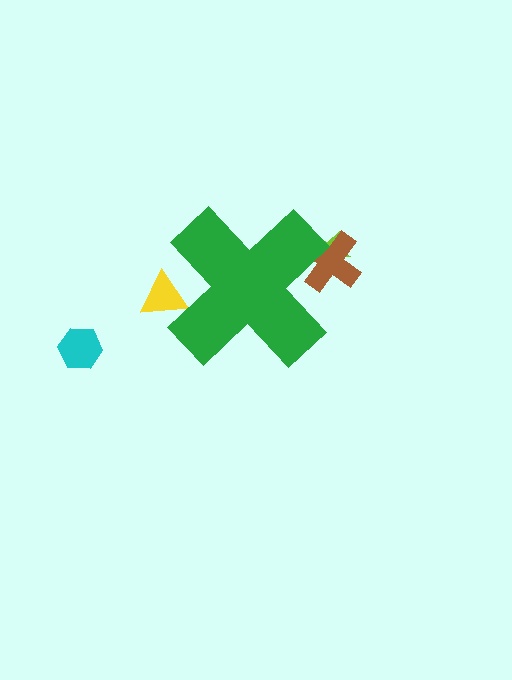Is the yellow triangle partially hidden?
Yes, the yellow triangle is partially hidden behind the green cross.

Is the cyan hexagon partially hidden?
No, the cyan hexagon is fully visible.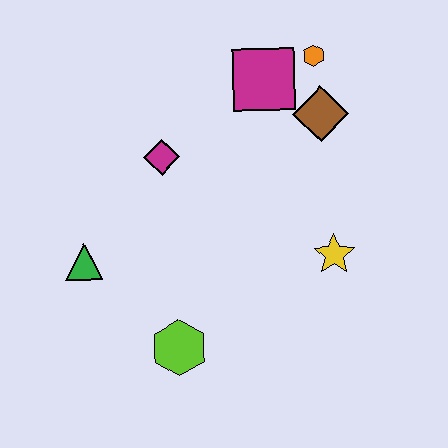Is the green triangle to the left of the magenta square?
Yes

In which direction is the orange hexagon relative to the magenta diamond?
The orange hexagon is to the right of the magenta diamond.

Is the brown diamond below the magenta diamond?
No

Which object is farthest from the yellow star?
The green triangle is farthest from the yellow star.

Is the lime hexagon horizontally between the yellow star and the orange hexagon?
No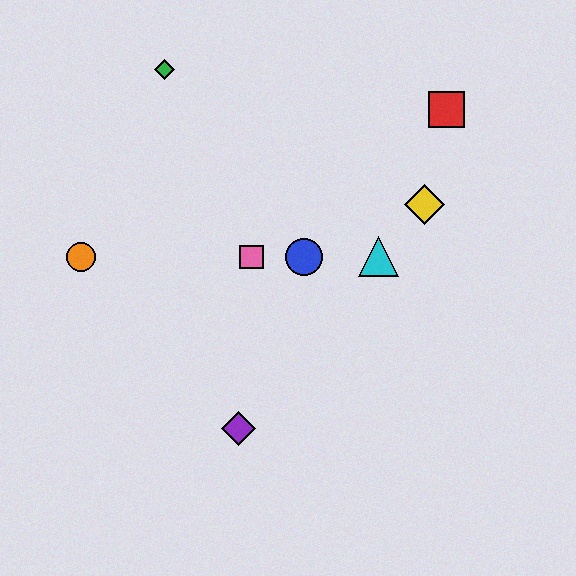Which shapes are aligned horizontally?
The blue circle, the orange circle, the cyan triangle, the pink square are aligned horizontally.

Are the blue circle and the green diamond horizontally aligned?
No, the blue circle is at y≈257 and the green diamond is at y≈69.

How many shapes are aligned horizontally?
4 shapes (the blue circle, the orange circle, the cyan triangle, the pink square) are aligned horizontally.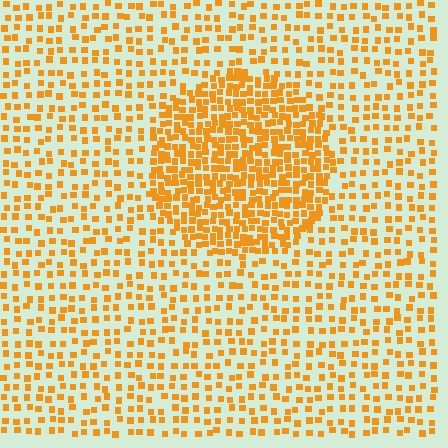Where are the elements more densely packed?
The elements are more densely packed inside the circle boundary.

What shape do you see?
I see a circle.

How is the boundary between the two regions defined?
The boundary is defined by a change in element density (approximately 2.2x ratio). All elements are the same color, size, and shape.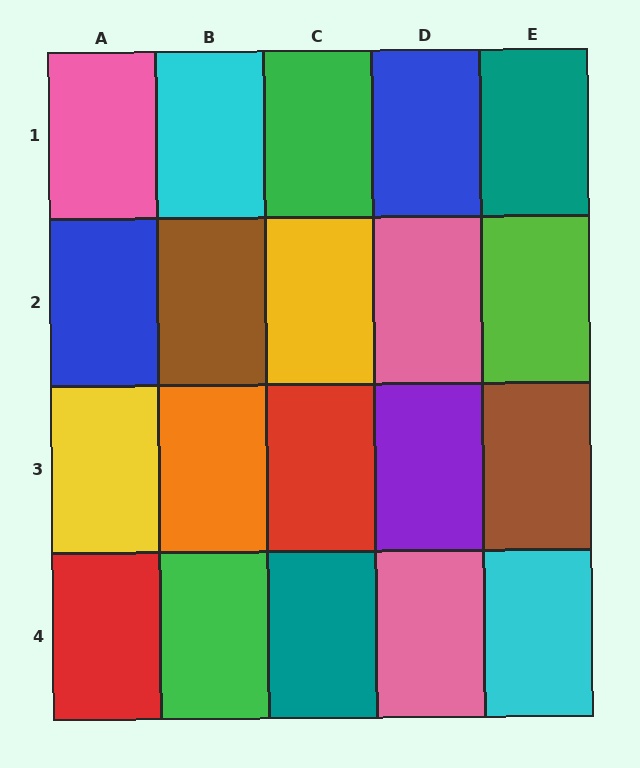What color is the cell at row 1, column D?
Blue.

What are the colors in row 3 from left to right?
Yellow, orange, red, purple, brown.